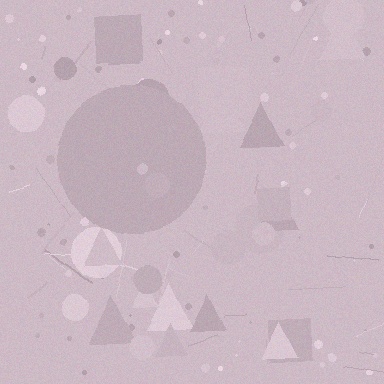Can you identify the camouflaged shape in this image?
The camouflaged shape is a circle.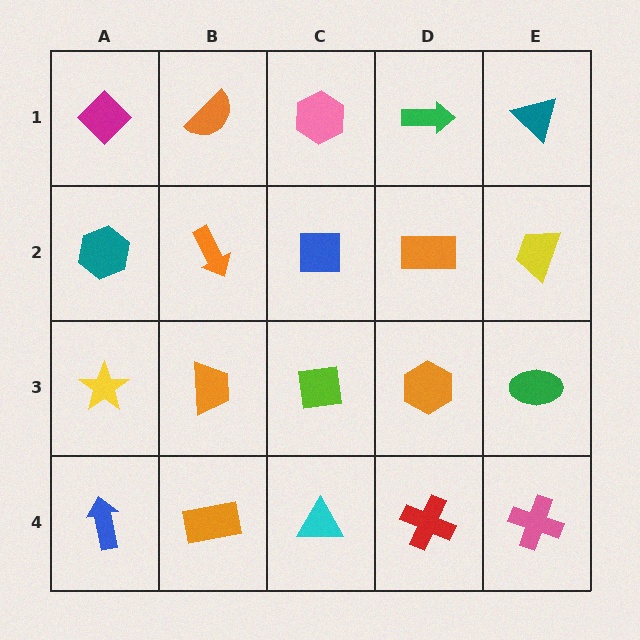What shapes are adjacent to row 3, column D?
An orange rectangle (row 2, column D), a red cross (row 4, column D), a lime square (row 3, column C), a green ellipse (row 3, column E).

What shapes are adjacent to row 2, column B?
An orange semicircle (row 1, column B), an orange trapezoid (row 3, column B), a teal hexagon (row 2, column A), a blue square (row 2, column C).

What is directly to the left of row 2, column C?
An orange arrow.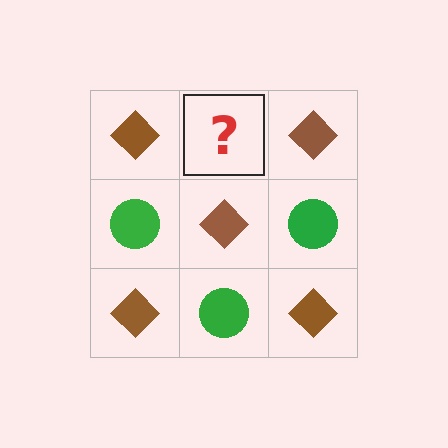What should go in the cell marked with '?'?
The missing cell should contain a green circle.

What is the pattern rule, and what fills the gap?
The rule is that it alternates brown diamond and green circle in a checkerboard pattern. The gap should be filled with a green circle.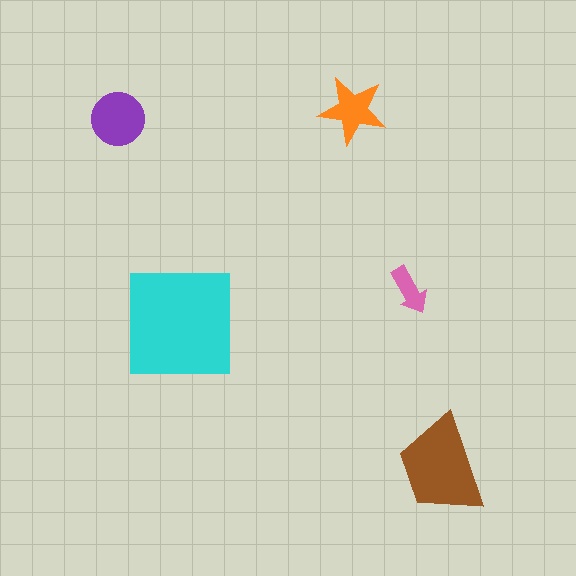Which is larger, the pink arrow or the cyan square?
The cyan square.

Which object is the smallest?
The pink arrow.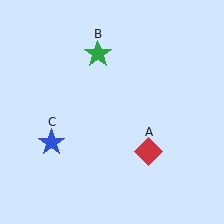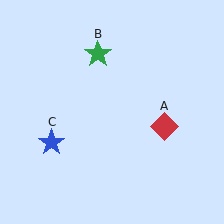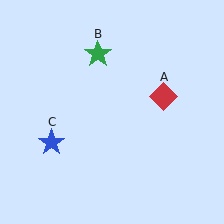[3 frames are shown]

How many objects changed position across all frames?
1 object changed position: red diamond (object A).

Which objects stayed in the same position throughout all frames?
Green star (object B) and blue star (object C) remained stationary.